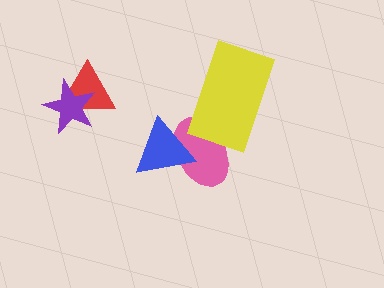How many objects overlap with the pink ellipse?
2 objects overlap with the pink ellipse.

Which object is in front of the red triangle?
The purple star is in front of the red triangle.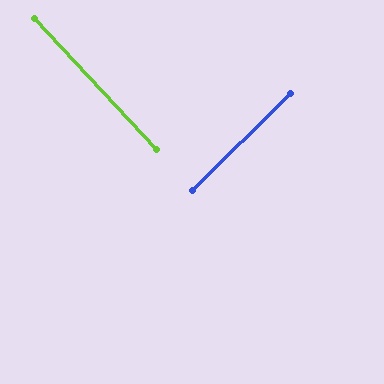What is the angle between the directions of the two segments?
Approximately 88 degrees.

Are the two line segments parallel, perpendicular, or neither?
Perpendicular — they meet at approximately 88°.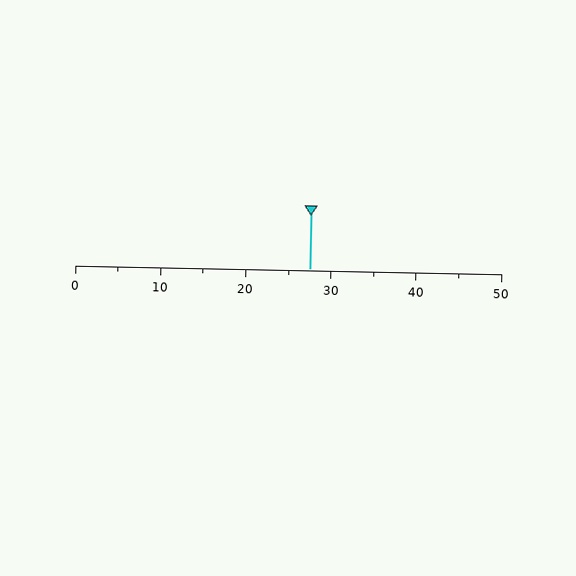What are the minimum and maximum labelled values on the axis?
The axis runs from 0 to 50.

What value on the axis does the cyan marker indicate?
The marker indicates approximately 27.5.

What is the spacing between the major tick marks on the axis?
The major ticks are spaced 10 apart.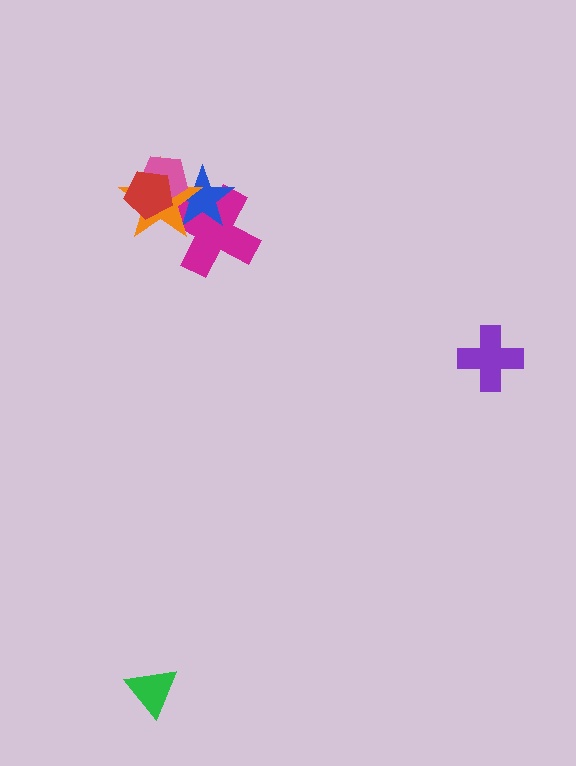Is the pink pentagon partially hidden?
Yes, it is partially covered by another shape.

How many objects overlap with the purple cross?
0 objects overlap with the purple cross.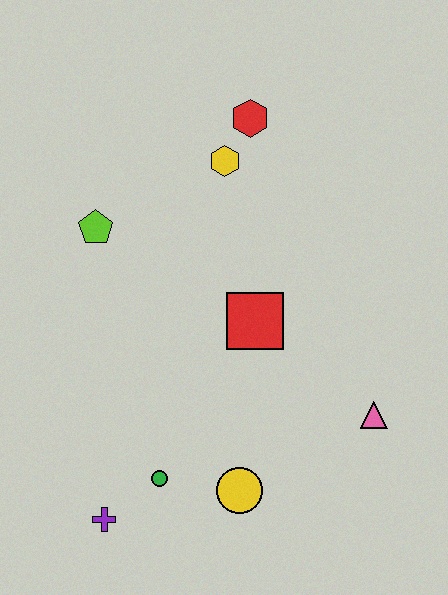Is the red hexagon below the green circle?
No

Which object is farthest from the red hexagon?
The purple cross is farthest from the red hexagon.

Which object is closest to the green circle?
The purple cross is closest to the green circle.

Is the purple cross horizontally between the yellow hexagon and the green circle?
No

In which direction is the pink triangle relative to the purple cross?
The pink triangle is to the right of the purple cross.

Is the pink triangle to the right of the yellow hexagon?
Yes